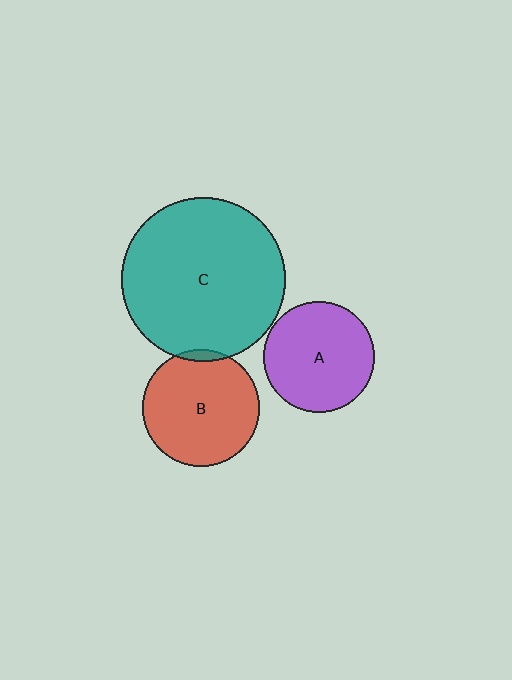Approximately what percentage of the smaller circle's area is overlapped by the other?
Approximately 5%.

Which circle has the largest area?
Circle C (teal).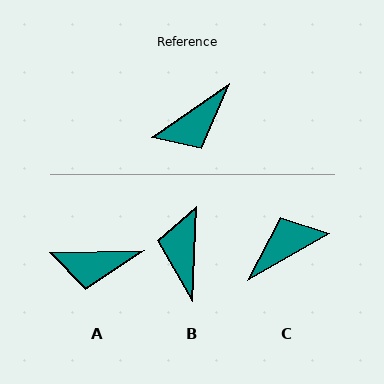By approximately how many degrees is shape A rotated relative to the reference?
Approximately 34 degrees clockwise.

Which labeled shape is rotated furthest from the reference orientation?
C, about 175 degrees away.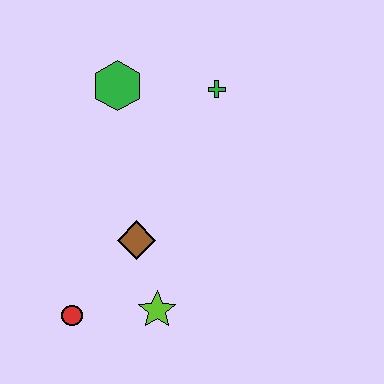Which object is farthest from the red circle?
The green cross is farthest from the red circle.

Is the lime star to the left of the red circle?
No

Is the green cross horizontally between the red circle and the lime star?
No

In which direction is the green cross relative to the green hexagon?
The green cross is to the right of the green hexagon.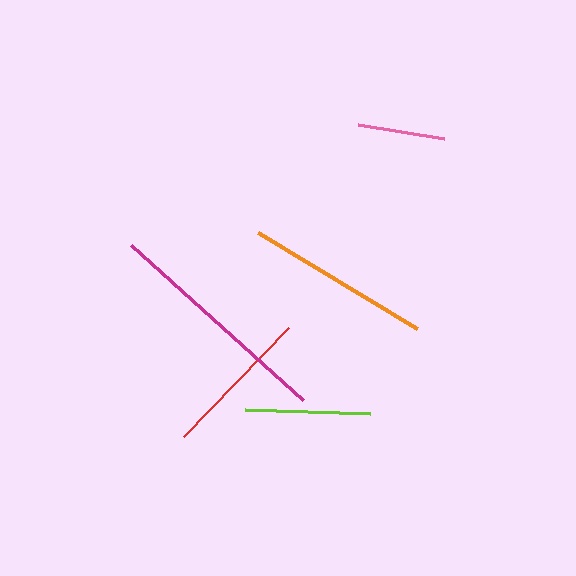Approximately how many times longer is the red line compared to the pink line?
The red line is approximately 1.7 times the length of the pink line.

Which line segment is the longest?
The magenta line is the longest at approximately 232 pixels.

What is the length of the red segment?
The red segment is approximately 152 pixels long.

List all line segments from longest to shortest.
From longest to shortest: magenta, orange, red, lime, pink.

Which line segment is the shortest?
The pink line is the shortest at approximately 87 pixels.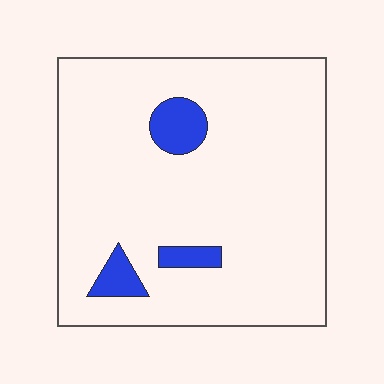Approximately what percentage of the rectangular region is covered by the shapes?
Approximately 10%.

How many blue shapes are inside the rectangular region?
3.